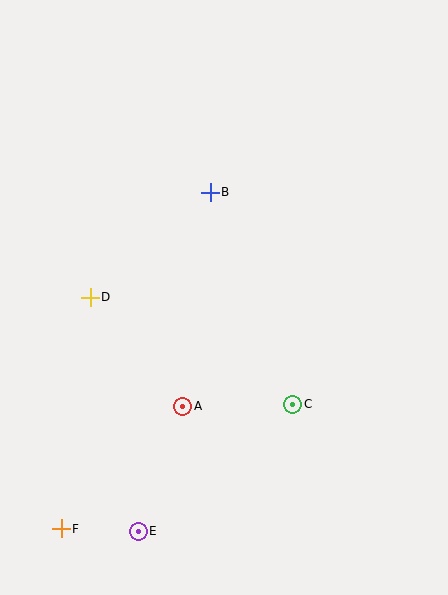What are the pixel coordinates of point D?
Point D is at (90, 297).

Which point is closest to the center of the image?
Point B at (210, 192) is closest to the center.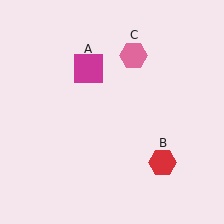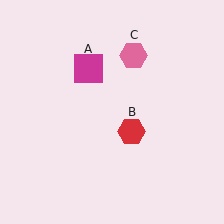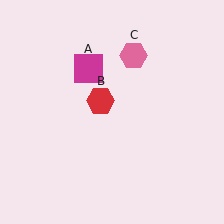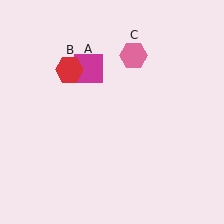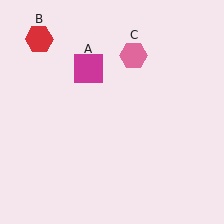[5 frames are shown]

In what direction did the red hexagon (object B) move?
The red hexagon (object B) moved up and to the left.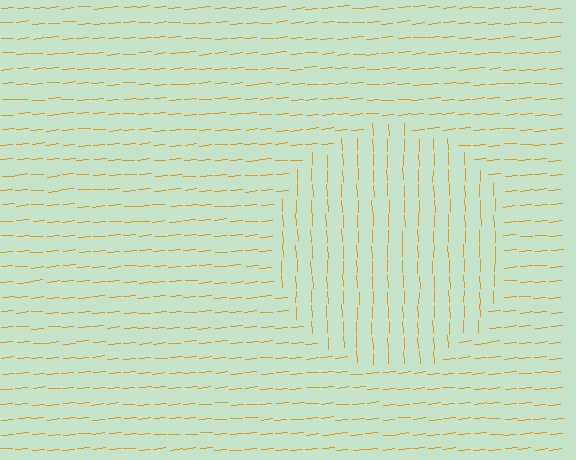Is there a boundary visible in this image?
Yes, there is a texture boundary formed by a change in line orientation.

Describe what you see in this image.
The image is filled with small orange line segments. A circle region in the image has lines oriented differently from the surrounding lines, creating a visible texture boundary.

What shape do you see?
I see a circle.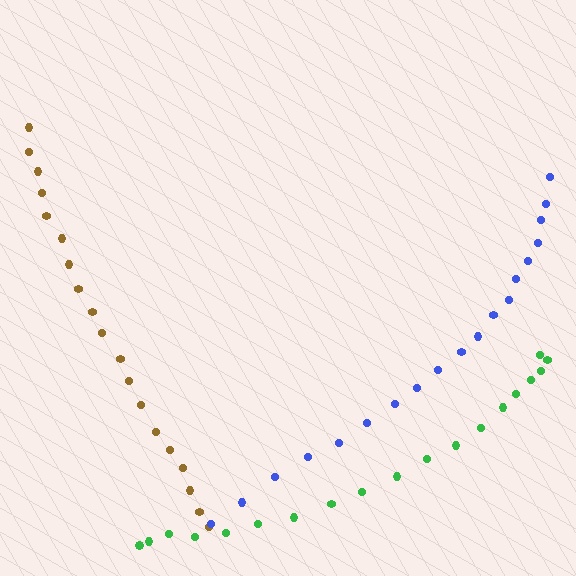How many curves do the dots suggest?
There are 3 distinct paths.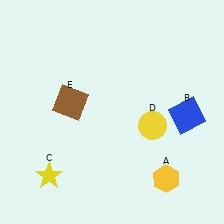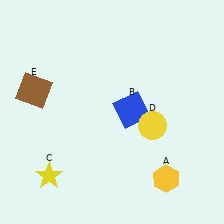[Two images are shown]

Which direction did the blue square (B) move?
The blue square (B) moved left.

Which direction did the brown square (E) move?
The brown square (E) moved left.